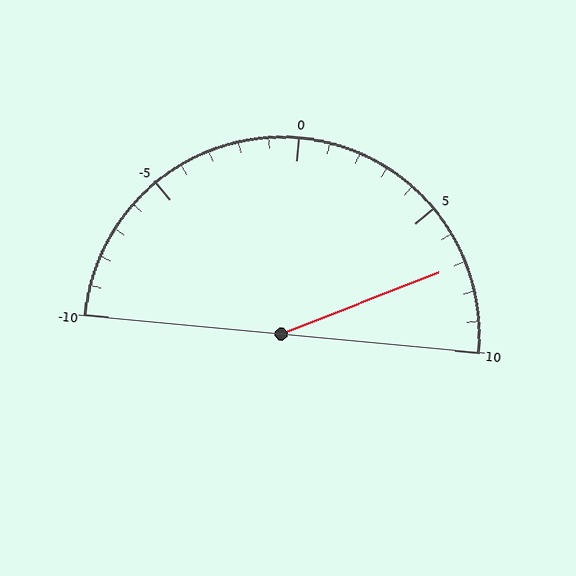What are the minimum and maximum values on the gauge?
The gauge ranges from -10 to 10.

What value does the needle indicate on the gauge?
The needle indicates approximately 7.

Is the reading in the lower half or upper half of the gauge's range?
The reading is in the upper half of the range (-10 to 10).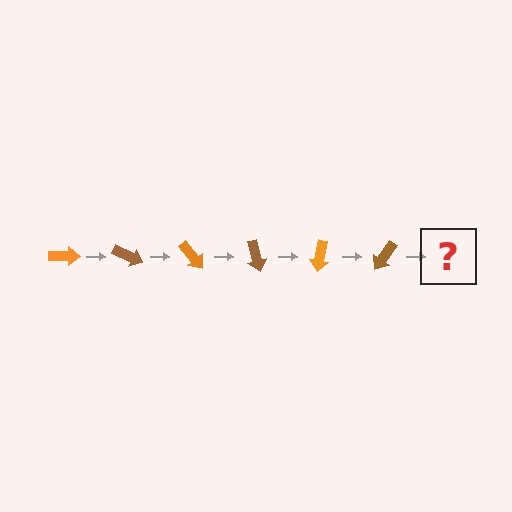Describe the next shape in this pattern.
It should be an orange arrow, rotated 150 degrees from the start.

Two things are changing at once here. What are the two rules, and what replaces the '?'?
The two rules are that it rotates 25 degrees each step and the color cycles through orange and brown. The '?' should be an orange arrow, rotated 150 degrees from the start.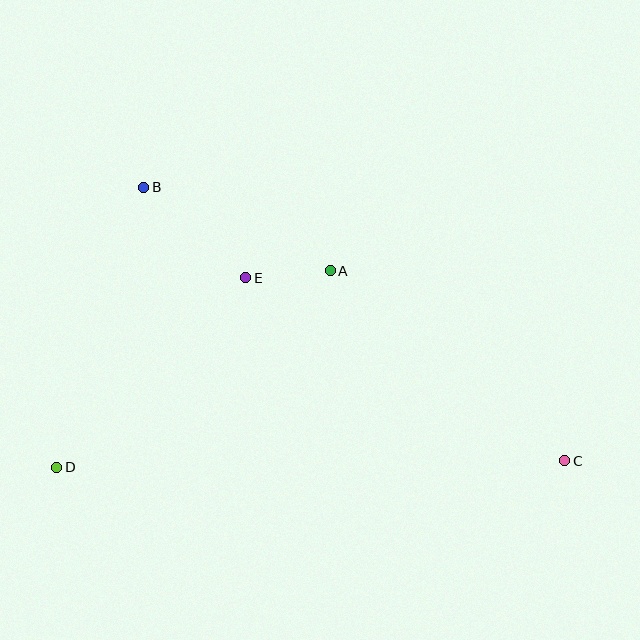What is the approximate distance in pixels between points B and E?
The distance between B and E is approximately 136 pixels.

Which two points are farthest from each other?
Points C and D are farthest from each other.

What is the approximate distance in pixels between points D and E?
The distance between D and E is approximately 268 pixels.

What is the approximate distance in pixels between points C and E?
The distance between C and E is approximately 368 pixels.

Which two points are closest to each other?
Points A and E are closest to each other.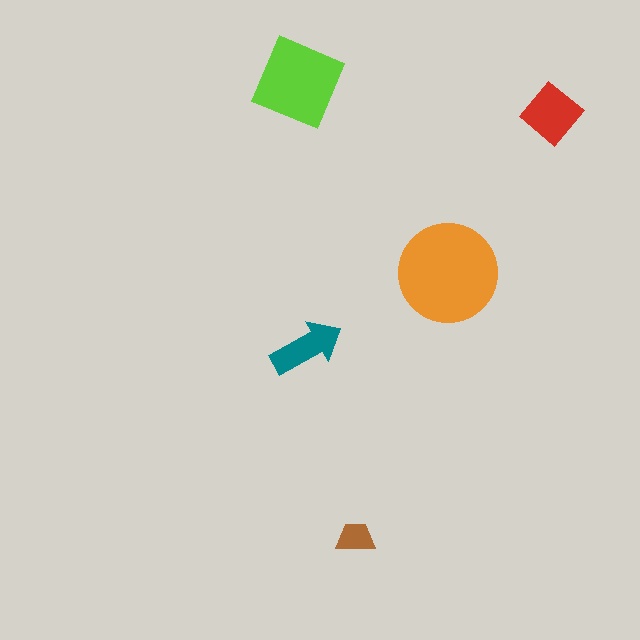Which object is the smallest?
The brown trapezoid.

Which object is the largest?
The orange circle.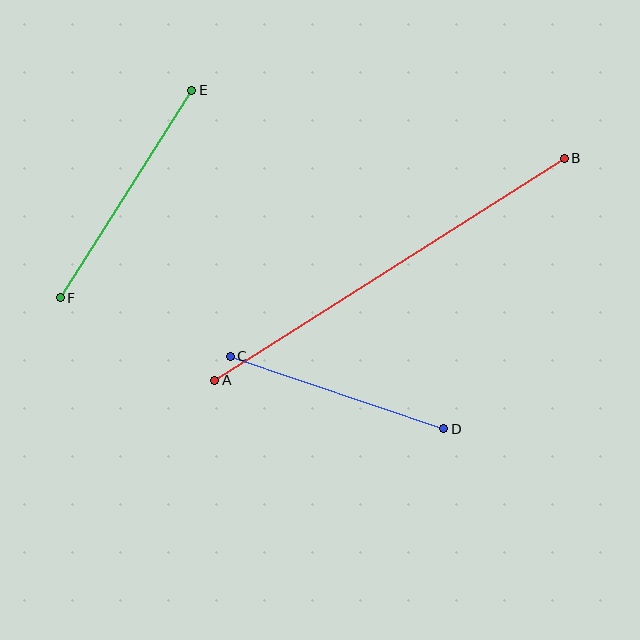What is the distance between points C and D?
The distance is approximately 225 pixels.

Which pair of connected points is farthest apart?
Points A and B are farthest apart.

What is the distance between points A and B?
The distance is approximately 414 pixels.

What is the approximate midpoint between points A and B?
The midpoint is at approximately (389, 269) pixels.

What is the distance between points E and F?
The distance is approximately 246 pixels.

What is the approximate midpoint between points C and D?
The midpoint is at approximately (337, 392) pixels.